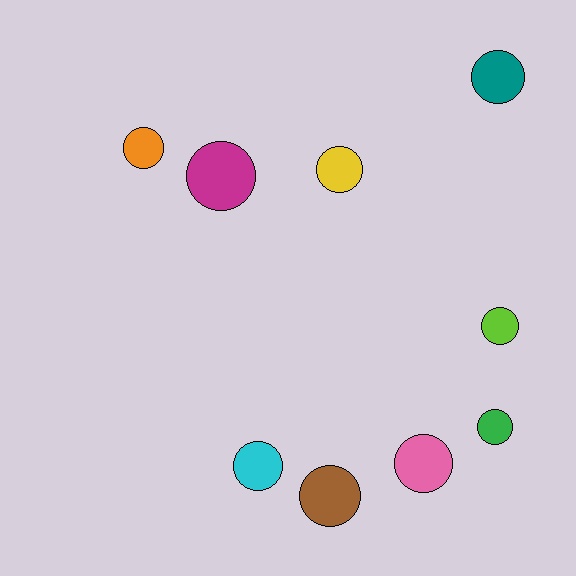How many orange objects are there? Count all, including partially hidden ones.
There is 1 orange object.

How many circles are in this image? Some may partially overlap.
There are 9 circles.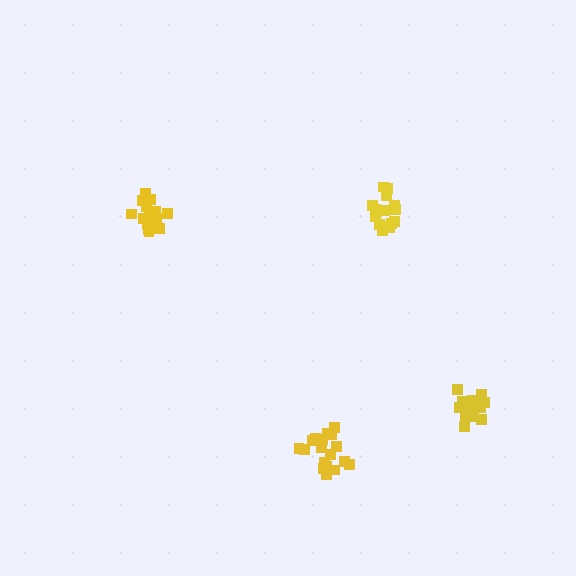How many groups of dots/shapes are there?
There are 4 groups.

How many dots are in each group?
Group 1: 16 dots, Group 2: 20 dots, Group 3: 16 dots, Group 4: 20 dots (72 total).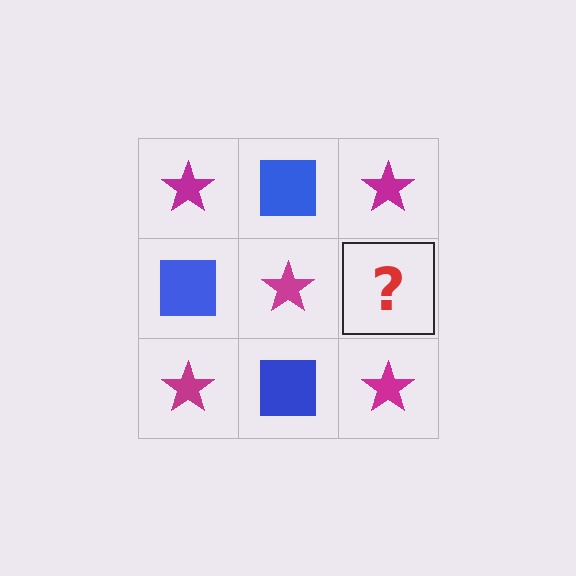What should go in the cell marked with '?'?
The missing cell should contain a blue square.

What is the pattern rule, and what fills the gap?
The rule is that it alternates magenta star and blue square in a checkerboard pattern. The gap should be filled with a blue square.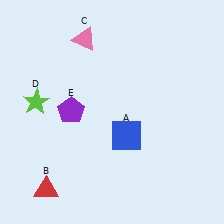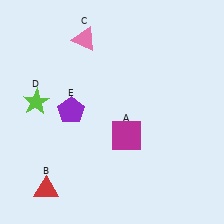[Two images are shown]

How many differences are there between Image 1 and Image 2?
There is 1 difference between the two images.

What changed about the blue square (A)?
In Image 1, A is blue. In Image 2, it changed to magenta.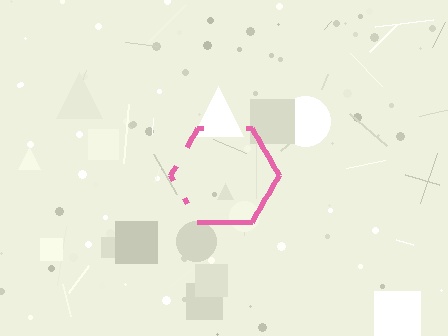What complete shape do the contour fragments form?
The contour fragments form a hexagon.